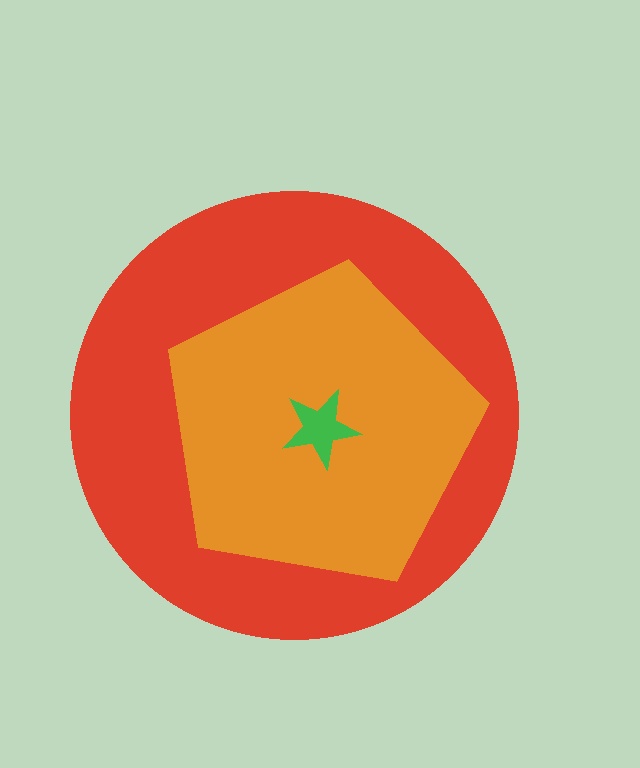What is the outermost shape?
The red circle.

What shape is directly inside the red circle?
The orange pentagon.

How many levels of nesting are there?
3.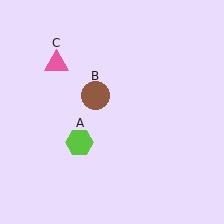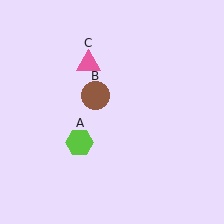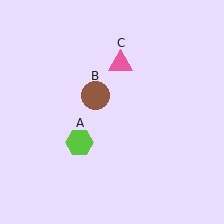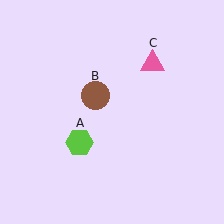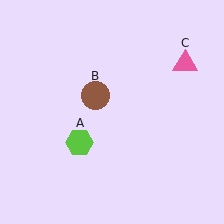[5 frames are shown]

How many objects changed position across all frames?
1 object changed position: pink triangle (object C).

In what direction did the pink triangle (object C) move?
The pink triangle (object C) moved right.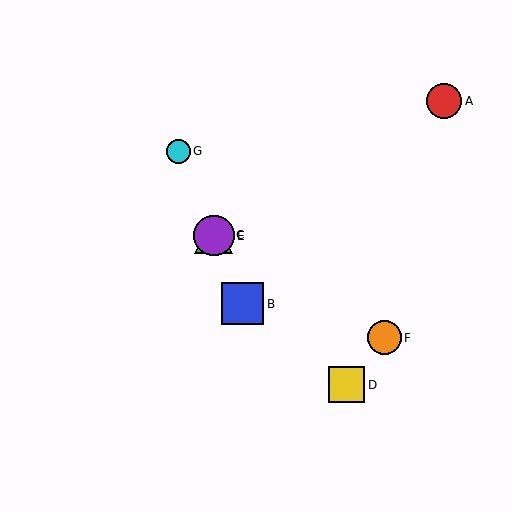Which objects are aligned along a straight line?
Objects B, C, E, G are aligned along a straight line.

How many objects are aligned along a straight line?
4 objects (B, C, E, G) are aligned along a straight line.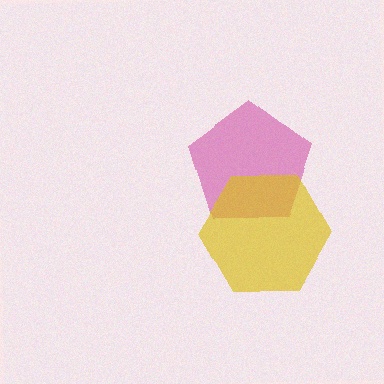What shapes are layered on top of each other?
The layered shapes are: a magenta pentagon, a yellow hexagon.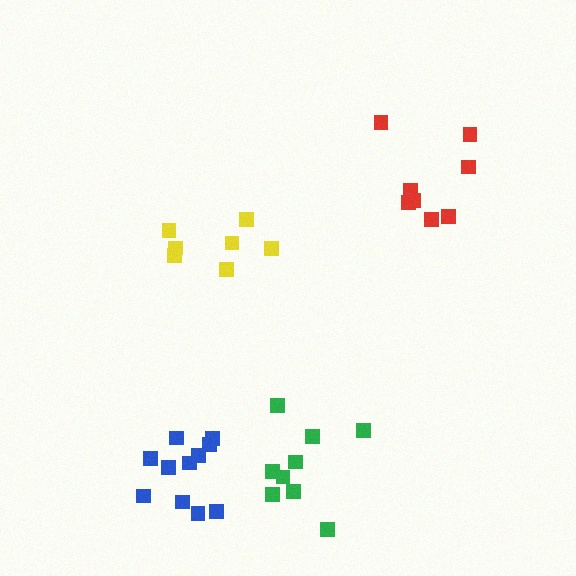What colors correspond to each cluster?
The clusters are colored: green, red, blue, yellow.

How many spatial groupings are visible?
There are 4 spatial groupings.